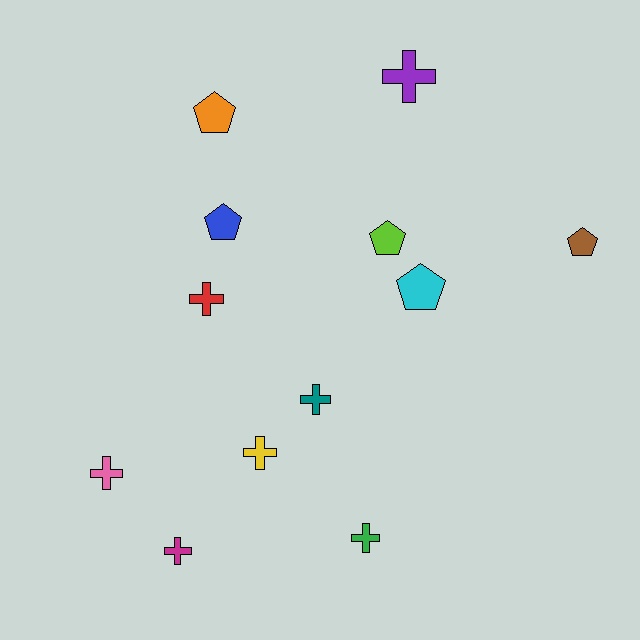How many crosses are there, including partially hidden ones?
There are 7 crosses.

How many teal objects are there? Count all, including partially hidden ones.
There is 1 teal object.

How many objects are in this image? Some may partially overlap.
There are 12 objects.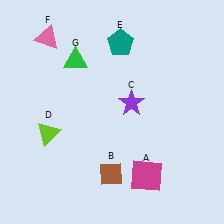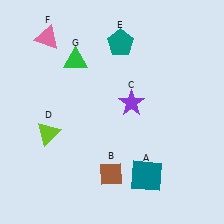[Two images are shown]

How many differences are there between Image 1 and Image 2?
There is 1 difference between the two images.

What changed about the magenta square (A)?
In Image 1, A is magenta. In Image 2, it changed to teal.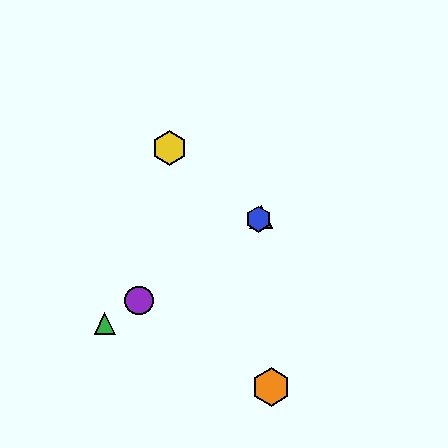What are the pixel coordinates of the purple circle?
The purple circle is at (139, 301).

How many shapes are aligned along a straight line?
4 shapes (the red triangle, the blue hexagon, the green triangle, the purple circle) are aligned along a straight line.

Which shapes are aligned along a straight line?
The red triangle, the blue hexagon, the green triangle, the purple circle are aligned along a straight line.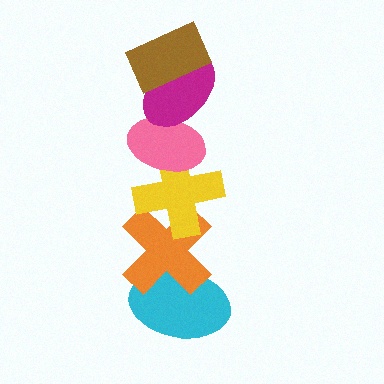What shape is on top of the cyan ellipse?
The orange cross is on top of the cyan ellipse.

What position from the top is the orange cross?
The orange cross is 5th from the top.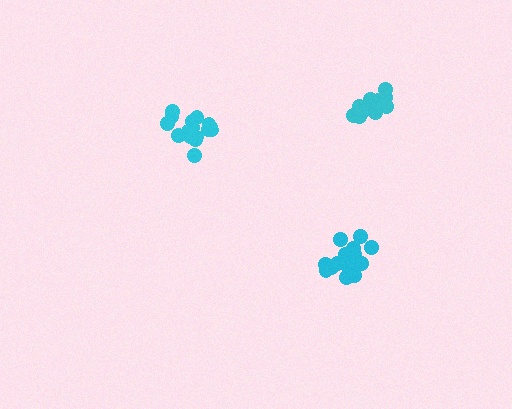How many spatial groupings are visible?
There are 3 spatial groupings.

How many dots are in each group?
Group 1: 16 dots, Group 2: 13 dots, Group 3: 16 dots (45 total).